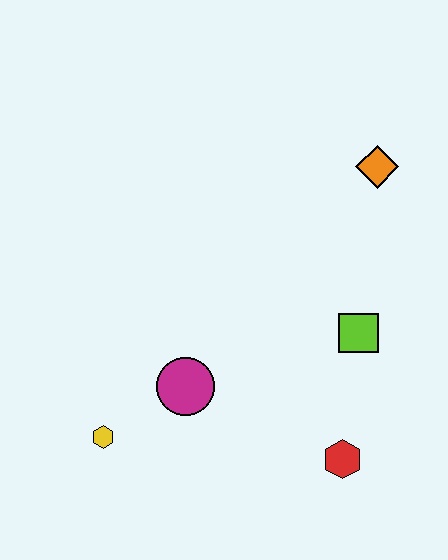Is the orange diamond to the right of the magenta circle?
Yes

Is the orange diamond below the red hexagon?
No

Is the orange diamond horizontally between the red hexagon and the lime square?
No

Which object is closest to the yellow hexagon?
The magenta circle is closest to the yellow hexagon.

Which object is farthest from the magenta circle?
The orange diamond is farthest from the magenta circle.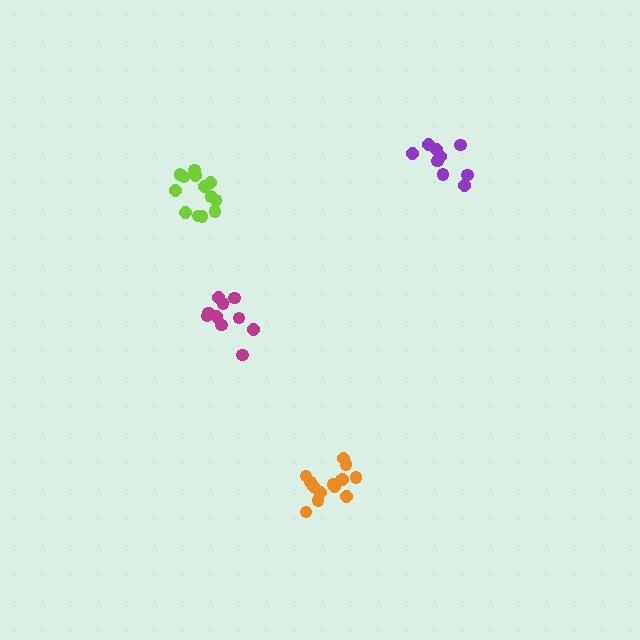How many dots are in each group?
Group 1: 9 dots, Group 2: 13 dots, Group 3: 14 dots, Group 4: 10 dots (46 total).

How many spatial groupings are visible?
There are 4 spatial groupings.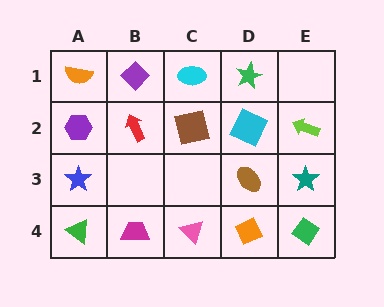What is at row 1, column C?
A cyan ellipse.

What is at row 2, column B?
A red arrow.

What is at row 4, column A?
A green triangle.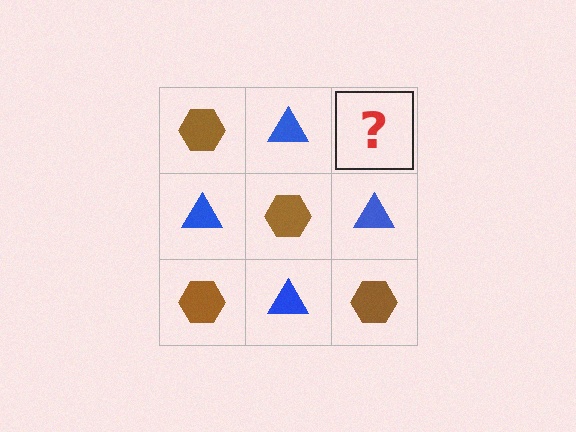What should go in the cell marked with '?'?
The missing cell should contain a brown hexagon.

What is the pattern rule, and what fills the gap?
The rule is that it alternates brown hexagon and blue triangle in a checkerboard pattern. The gap should be filled with a brown hexagon.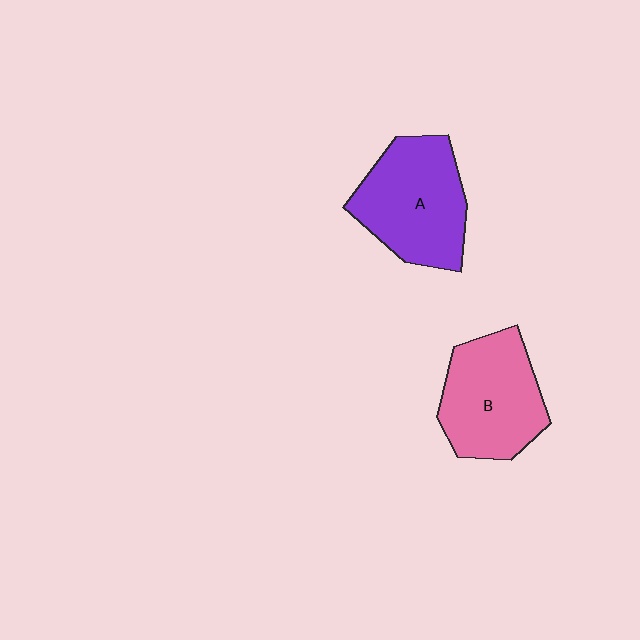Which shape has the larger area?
Shape A (purple).